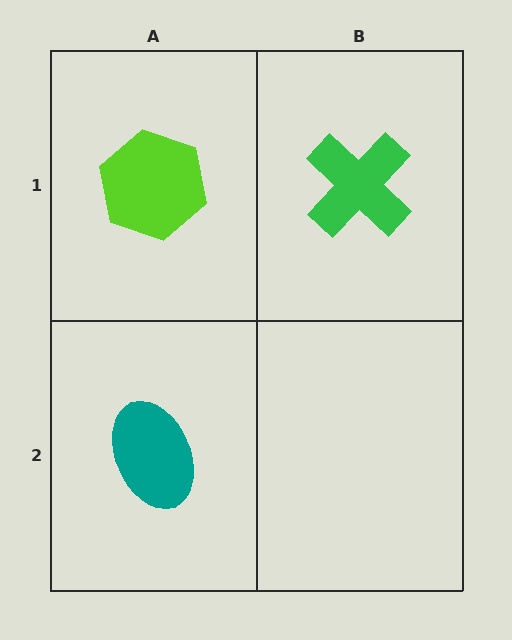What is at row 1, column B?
A green cross.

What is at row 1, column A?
A lime hexagon.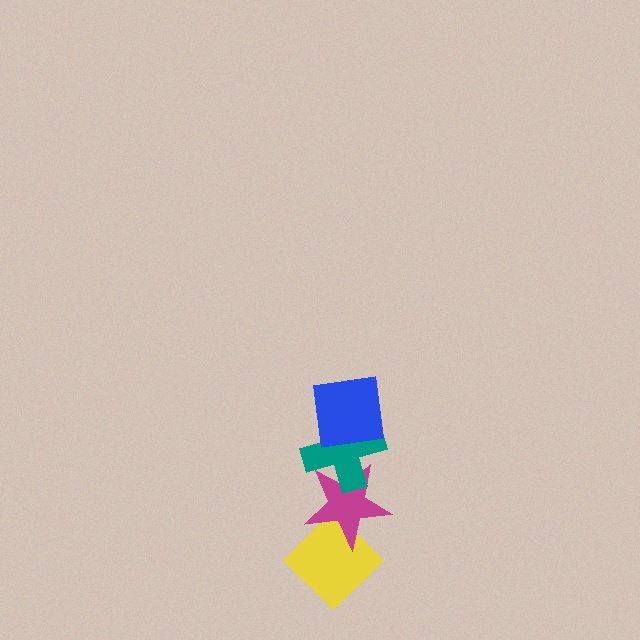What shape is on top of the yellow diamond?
The magenta star is on top of the yellow diamond.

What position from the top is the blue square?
The blue square is 1st from the top.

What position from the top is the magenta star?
The magenta star is 3rd from the top.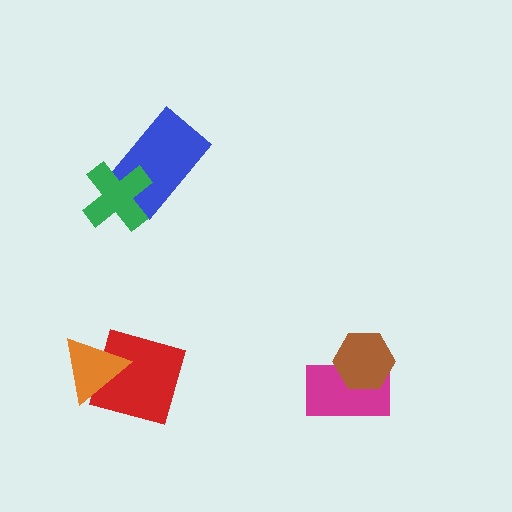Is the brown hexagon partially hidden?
No, no other shape covers it.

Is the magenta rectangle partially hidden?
Yes, it is partially covered by another shape.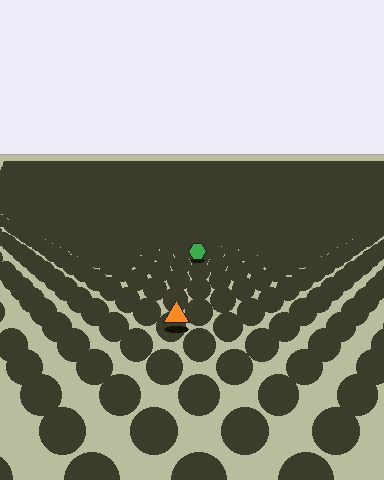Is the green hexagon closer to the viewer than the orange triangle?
No. The orange triangle is closer — you can tell from the texture gradient: the ground texture is coarser near it.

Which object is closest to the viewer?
The orange triangle is closest. The texture marks near it are larger and more spread out.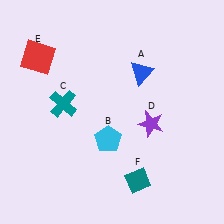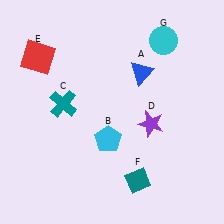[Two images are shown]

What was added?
A cyan circle (G) was added in Image 2.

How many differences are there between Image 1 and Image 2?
There is 1 difference between the two images.